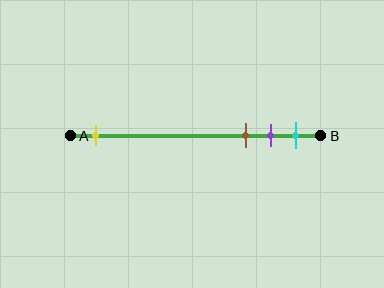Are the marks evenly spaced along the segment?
No, the marks are not evenly spaced.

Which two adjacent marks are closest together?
The purple and cyan marks are the closest adjacent pair.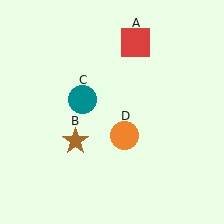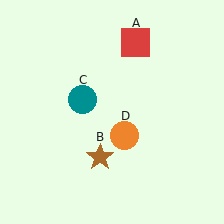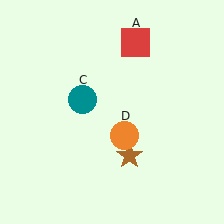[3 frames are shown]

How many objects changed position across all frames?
1 object changed position: brown star (object B).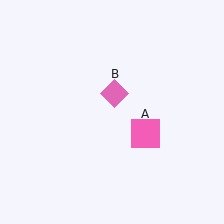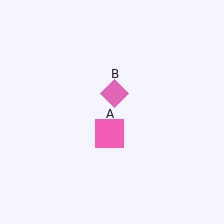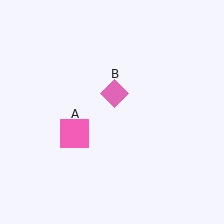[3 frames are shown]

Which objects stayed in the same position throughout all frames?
Pink diamond (object B) remained stationary.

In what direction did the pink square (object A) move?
The pink square (object A) moved left.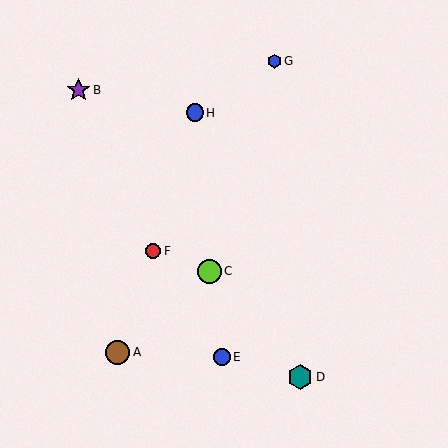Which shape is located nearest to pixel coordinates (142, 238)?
The red circle (labeled F) at (153, 251) is nearest to that location.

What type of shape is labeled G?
Shape G is a blue hexagon.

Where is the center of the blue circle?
The center of the blue circle is at (222, 357).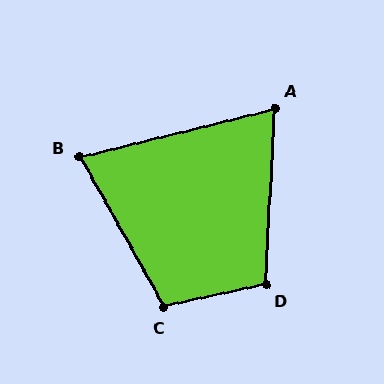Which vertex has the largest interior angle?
C, at approximately 107 degrees.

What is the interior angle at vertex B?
Approximately 74 degrees (acute).